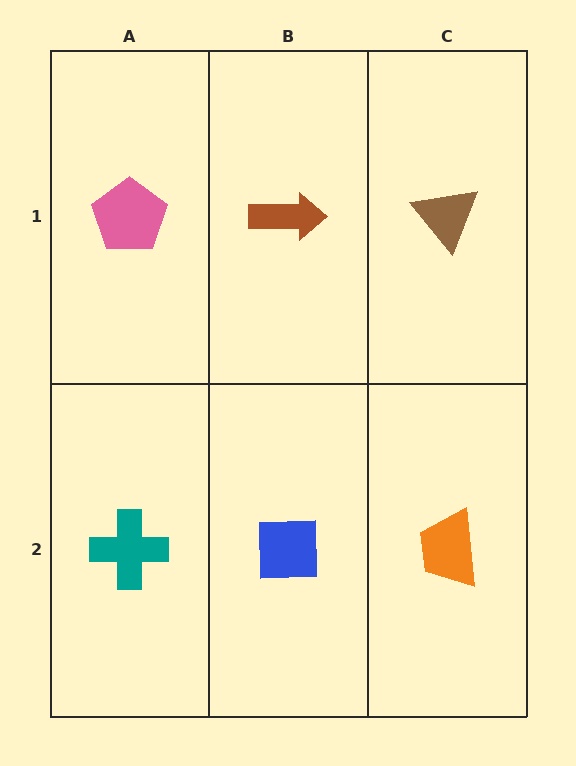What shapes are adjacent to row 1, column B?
A blue square (row 2, column B), a pink pentagon (row 1, column A), a brown triangle (row 1, column C).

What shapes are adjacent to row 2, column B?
A brown arrow (row 1, column B), a teal cross (row 2, column A), an orange trapezoid (row 2, column C).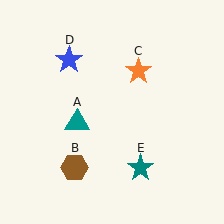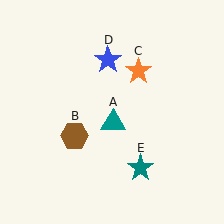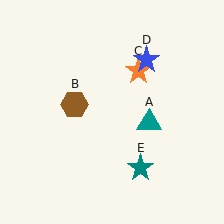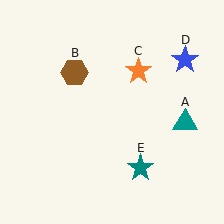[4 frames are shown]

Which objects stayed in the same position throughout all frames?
Orange star (object C) and teal star (object E) remained stationary.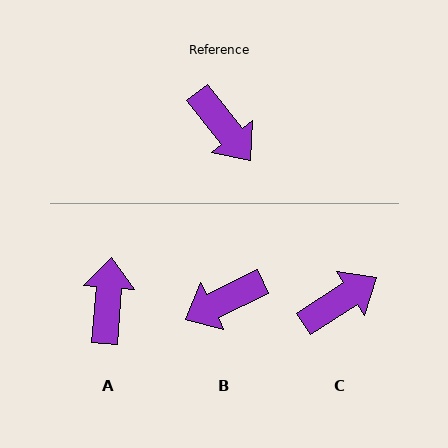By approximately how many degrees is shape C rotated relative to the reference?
Approximately 84 degrees counter-clockwise.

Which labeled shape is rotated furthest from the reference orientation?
A, about 137 degrees away.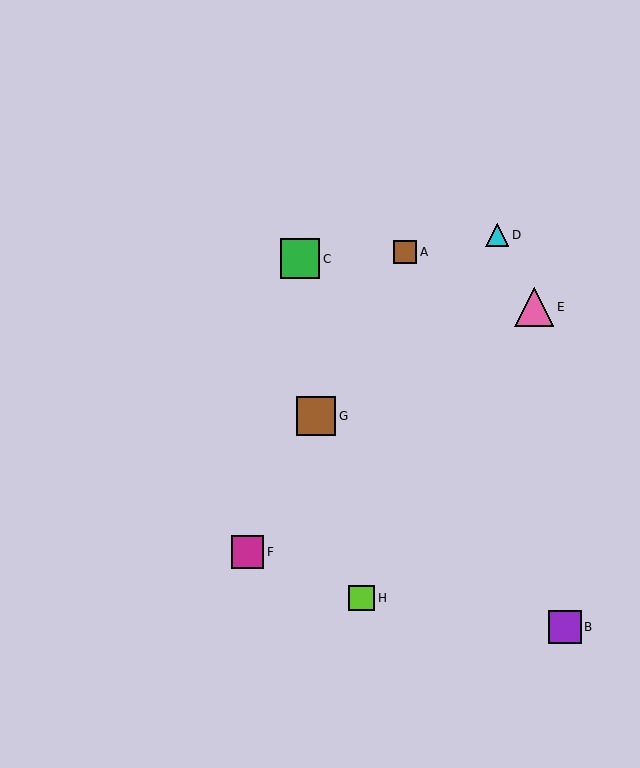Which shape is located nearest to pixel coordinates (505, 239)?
The cyan triangle (labeled D) at (497, 235) is nearest to that location.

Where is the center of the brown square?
The center of the brown square is at (316, 416).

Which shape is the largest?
The green square (labeled C) is the largest.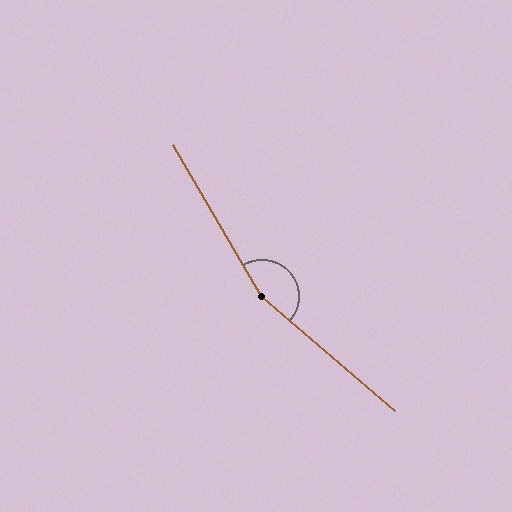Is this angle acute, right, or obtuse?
It is obtuse.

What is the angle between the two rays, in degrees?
Approximately 161 degrees.